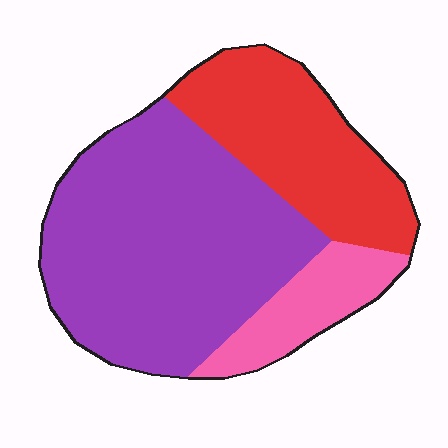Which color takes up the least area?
Pink, at roughly 15%.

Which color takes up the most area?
Purple, at roughly 55%.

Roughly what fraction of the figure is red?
Red covers around 30% of the figure.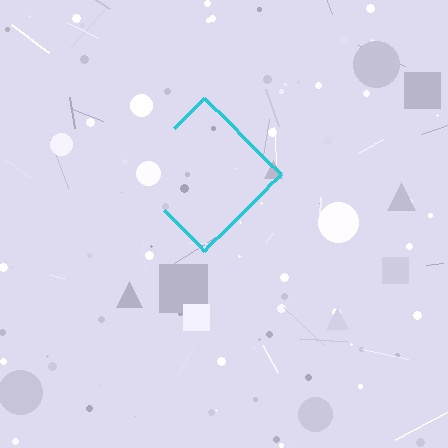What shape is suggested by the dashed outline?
The dashed outline suggests a diamond.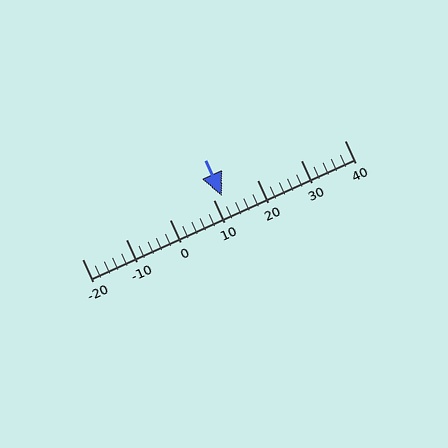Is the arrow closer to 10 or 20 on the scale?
The arrow is closer to 10.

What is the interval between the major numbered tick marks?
The major tick marks are spaced 10 units apart.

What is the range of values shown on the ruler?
The ruler shows values from -20 to 40.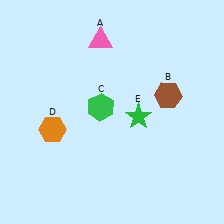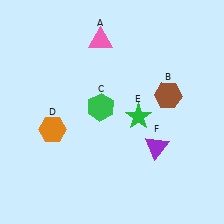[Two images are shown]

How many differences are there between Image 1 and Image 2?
There is 1 difference between the two images.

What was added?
A purple triangle (F) was added in Image 2.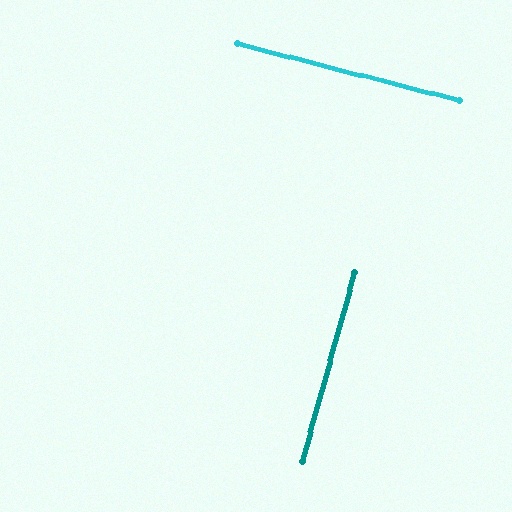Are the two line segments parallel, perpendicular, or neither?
Perpendicular — they meet at approximately 89°.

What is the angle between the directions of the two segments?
Approximately 89 degrees.